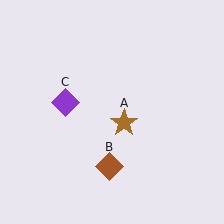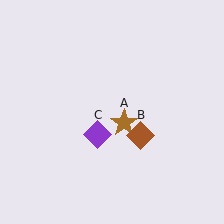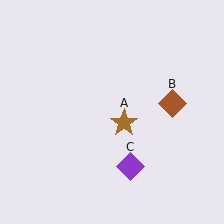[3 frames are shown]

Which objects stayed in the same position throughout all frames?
Brown star (object A) remained stationary.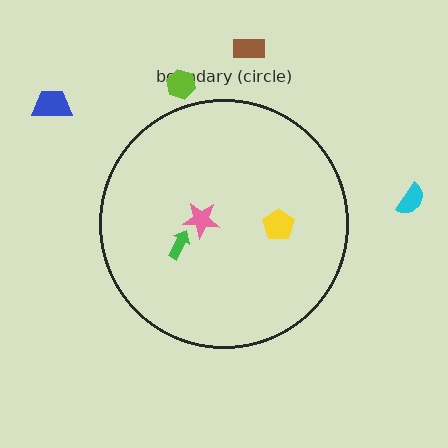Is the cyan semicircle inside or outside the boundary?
Outside.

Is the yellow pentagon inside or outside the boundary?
Inside.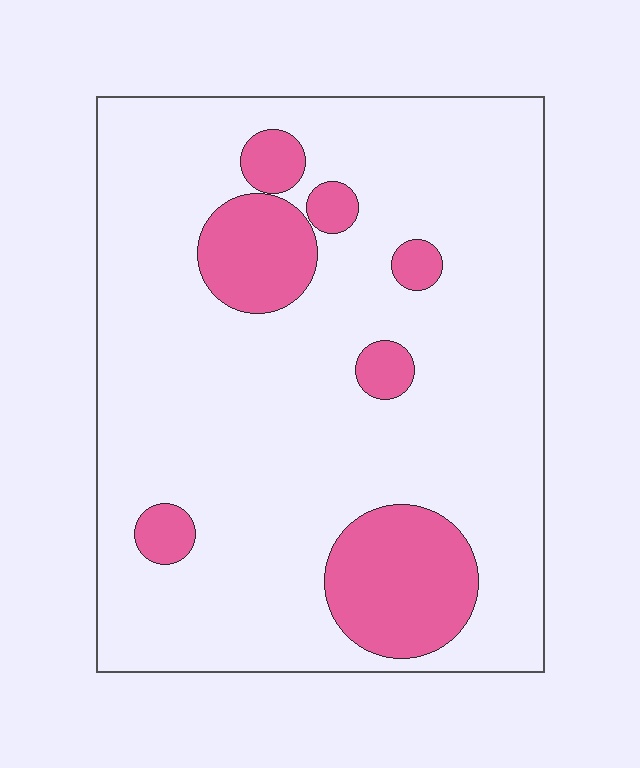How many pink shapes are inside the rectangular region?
7.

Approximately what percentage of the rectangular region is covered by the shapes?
Approximately 15%.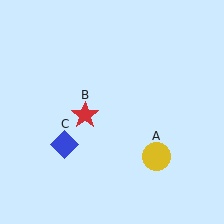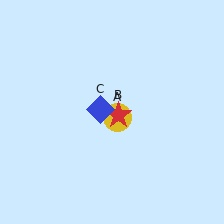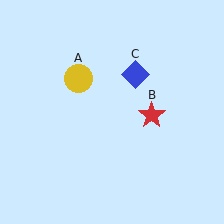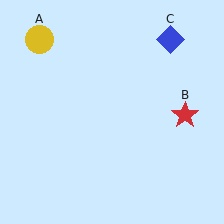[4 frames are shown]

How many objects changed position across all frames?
3 objects changed position: yellow circle (object A), red star (object B), blue diamond (object C).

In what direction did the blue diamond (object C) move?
The blue diamond (object C) moved up and to the right.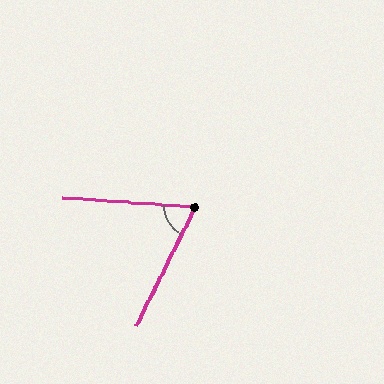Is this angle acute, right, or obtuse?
It is acute.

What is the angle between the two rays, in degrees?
Approximately 68 degrees.